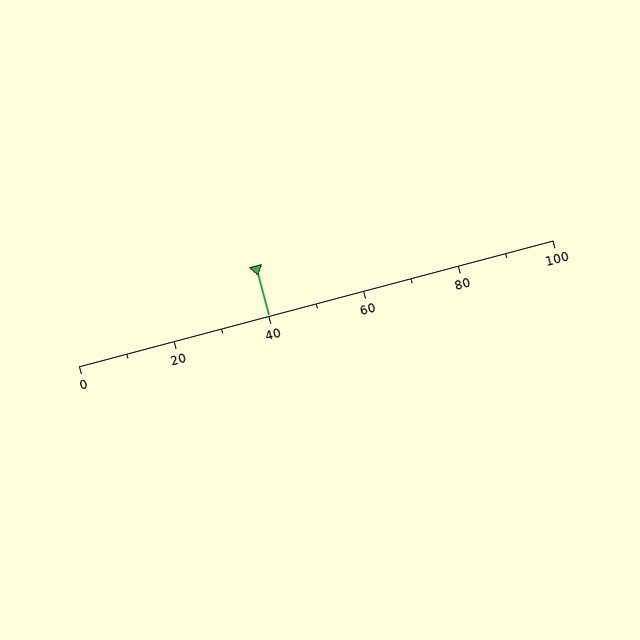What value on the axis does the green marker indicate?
The marker indicates approximately 40.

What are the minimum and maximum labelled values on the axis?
The axis runs from 0 to 100.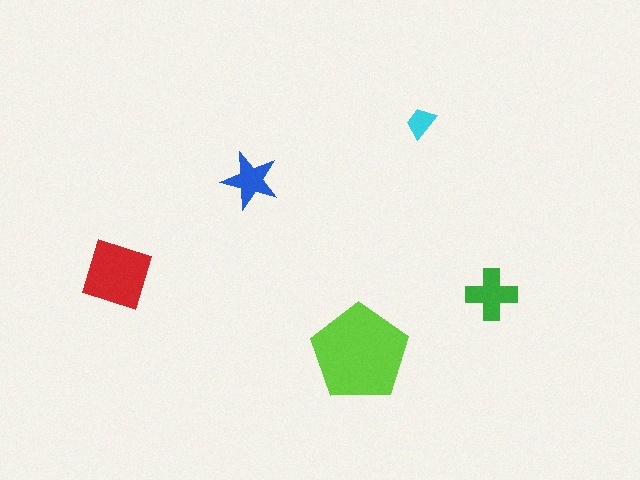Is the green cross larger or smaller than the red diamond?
Smaller.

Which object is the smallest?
The cyan trapezoid.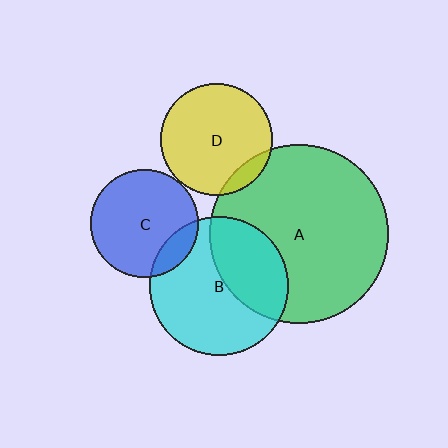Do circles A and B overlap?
Yes.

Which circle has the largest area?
Circle A (green).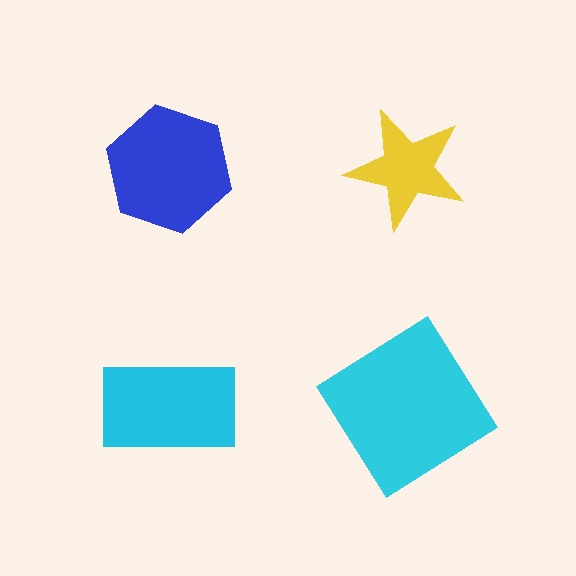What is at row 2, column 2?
A cyan diamond.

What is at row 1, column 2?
A yellow star.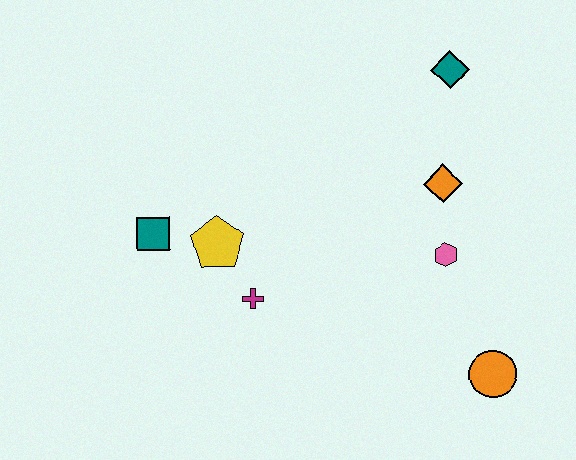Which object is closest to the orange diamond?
The pink hexagon is closest to the orange diamond.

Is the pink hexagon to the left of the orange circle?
Yes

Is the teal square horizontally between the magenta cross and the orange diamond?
No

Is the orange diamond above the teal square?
Yes